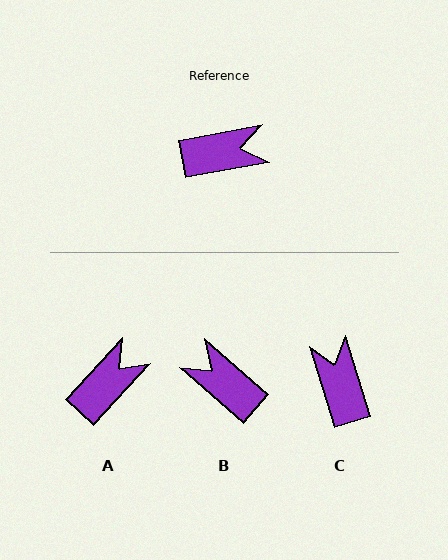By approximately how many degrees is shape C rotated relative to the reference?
Approximately 97 degrees counter-clockwise.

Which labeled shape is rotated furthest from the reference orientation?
B, about 128 degrees away.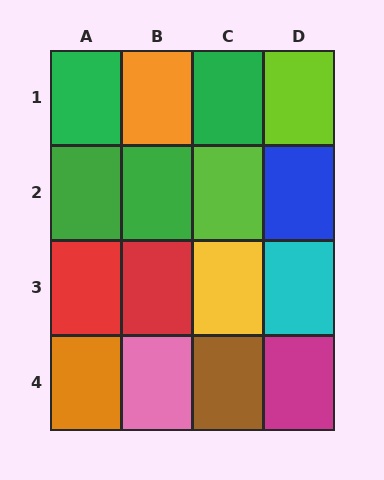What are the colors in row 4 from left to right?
Orange, pink, brown, magenta.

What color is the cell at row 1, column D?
Lime.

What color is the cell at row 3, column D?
Cyan.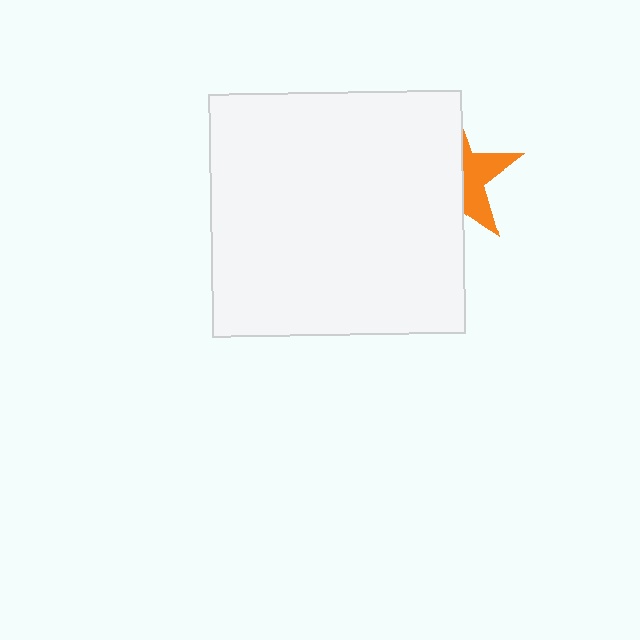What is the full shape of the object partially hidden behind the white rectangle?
The partially hidden object is an orange star.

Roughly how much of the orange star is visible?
A small part of it is visible (roughly 38%).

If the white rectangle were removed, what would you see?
You would see the complete orange star.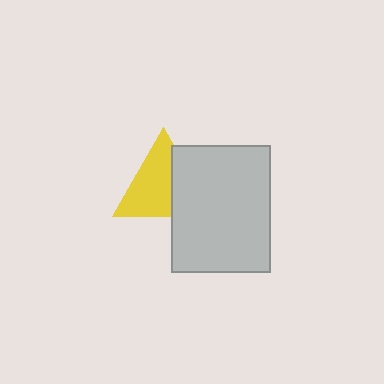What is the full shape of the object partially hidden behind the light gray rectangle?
The partially hidden object is a yellow triangle.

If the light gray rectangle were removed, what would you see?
You would see the complete yellow triangle.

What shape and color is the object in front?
The object in front is a light gray rectangle.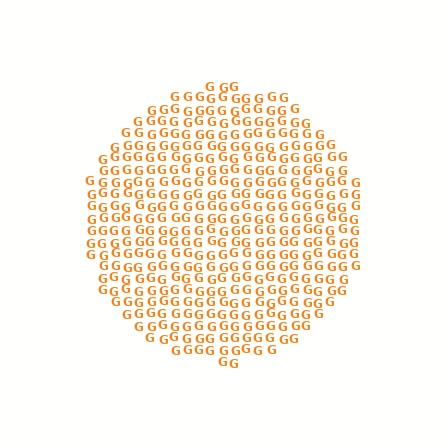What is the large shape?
The large shape is a circle.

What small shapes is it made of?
It is made of small letter G's.